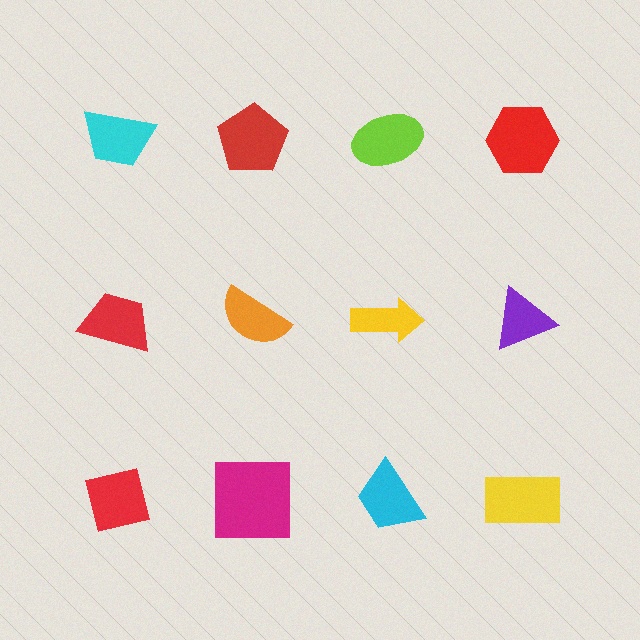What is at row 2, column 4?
A purple triangle.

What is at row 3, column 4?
A yellow rectangle.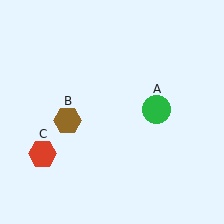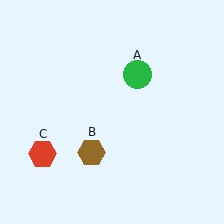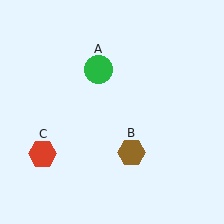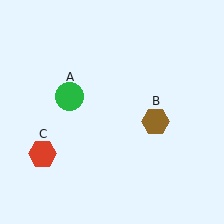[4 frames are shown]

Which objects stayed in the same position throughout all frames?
Red hexagon (object C) remained stationary.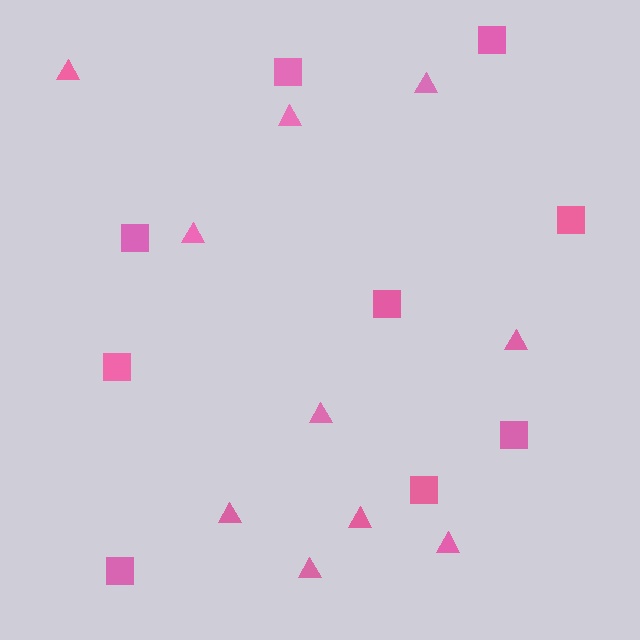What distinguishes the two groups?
There are 2 groups: one group of triangles (10) and one group of squares (9).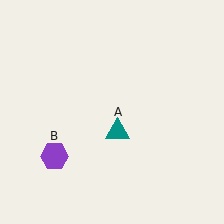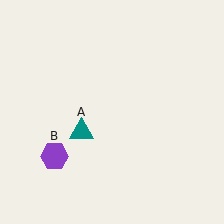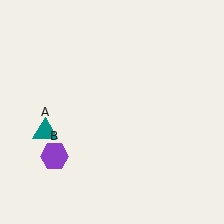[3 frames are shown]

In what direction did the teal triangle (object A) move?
The teal triangle (object A) moved left.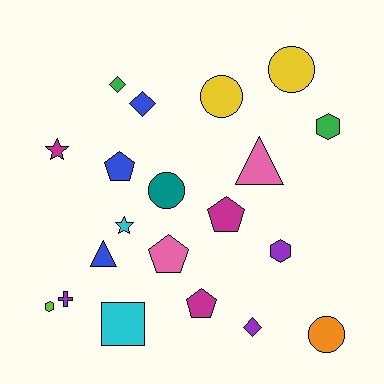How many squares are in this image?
There is 1 square.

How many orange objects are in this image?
There is 1 orange object.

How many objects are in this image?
There are 20 objects.